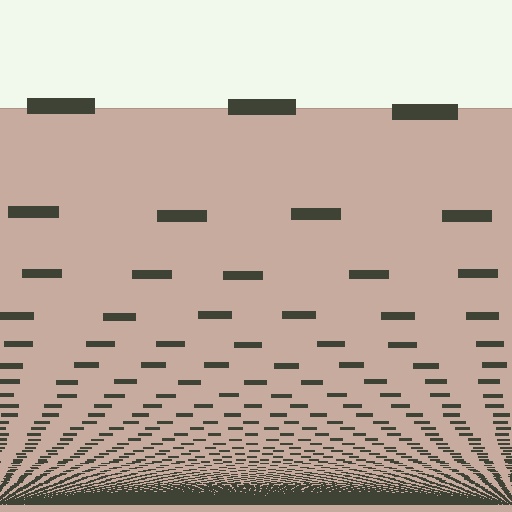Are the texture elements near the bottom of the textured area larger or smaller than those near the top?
Smaller. The gradient is inverted — elements near the bottom are smaller and denser.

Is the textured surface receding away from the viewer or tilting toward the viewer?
The surface appears to tilt toward the viewer. Texture elements get larger and sparser toward the top.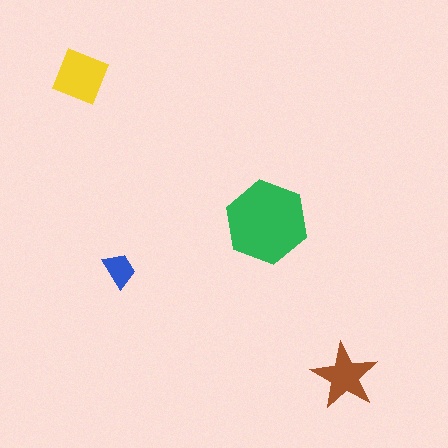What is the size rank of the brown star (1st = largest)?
3rd.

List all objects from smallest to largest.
The blue trapezoid, the brown star, the yellow diamond, the green hexagon.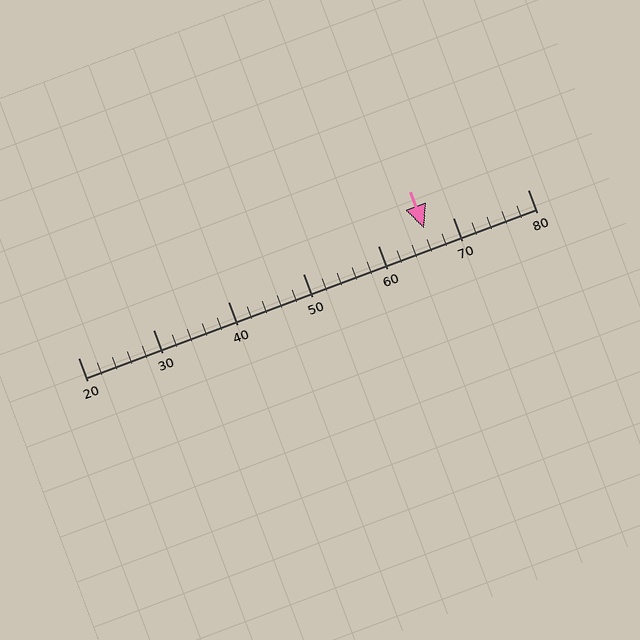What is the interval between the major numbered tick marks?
The major tick marks are spaced 10 units apart.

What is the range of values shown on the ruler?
The ruler shows values from 20 to 80.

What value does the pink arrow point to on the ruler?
The pink arrow points to approximately 66.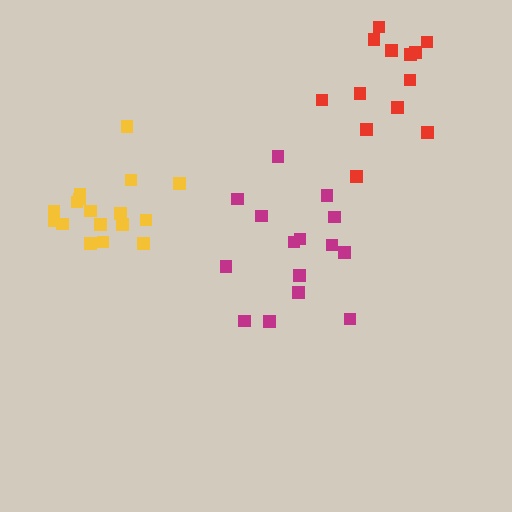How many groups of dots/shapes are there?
There are 3 groups.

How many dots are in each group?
Group 1: 15 dots, Group 2: 17 dots, Group 3: 13 dots (45 total).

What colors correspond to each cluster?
The clusters are colored: magenta, yellow, red.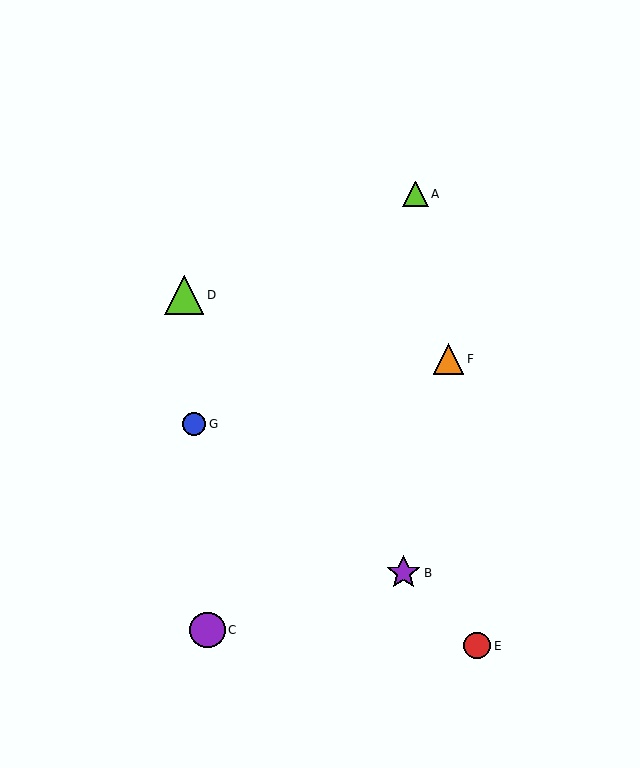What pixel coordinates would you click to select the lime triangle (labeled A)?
Click at (415, 194) to select the lime triangle A.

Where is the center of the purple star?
The center of the purple star is at (404, 573).